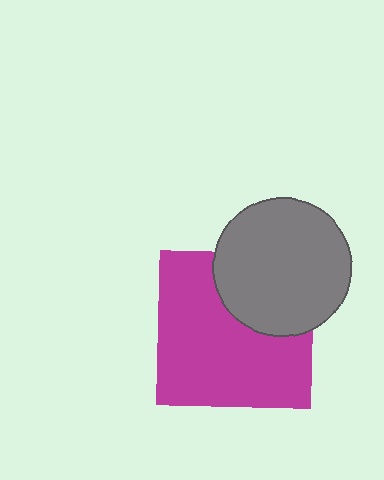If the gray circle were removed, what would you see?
You would see the complete magenta square.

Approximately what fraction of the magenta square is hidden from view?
Roughly 31% of the magenta square is hidden behind the gray circle.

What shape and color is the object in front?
The object in front is a gray circle.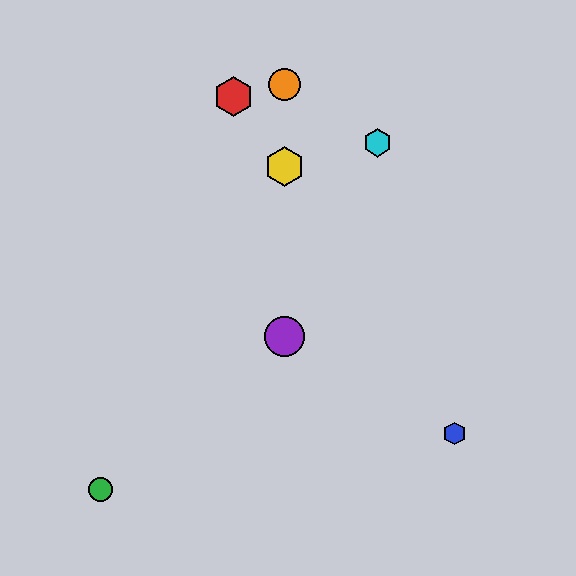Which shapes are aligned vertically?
The yellow hexagon, the purple circle, the orange circle are aligned vertically.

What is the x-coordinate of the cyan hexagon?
The cyan hexagon is at x≈377.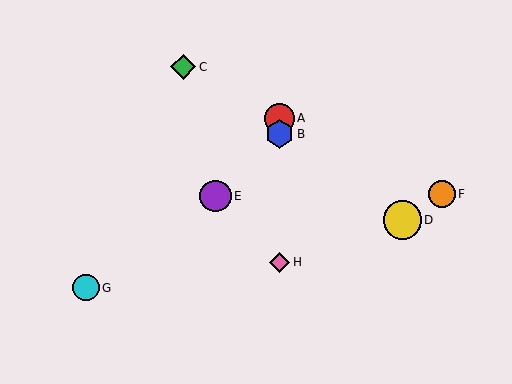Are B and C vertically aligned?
No, B is at x≈280 and C is at x≈183.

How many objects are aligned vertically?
3 objects (A, B, H) are aligned vertically.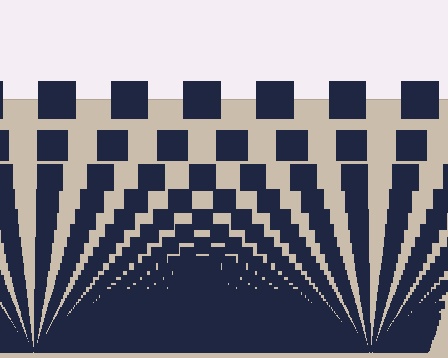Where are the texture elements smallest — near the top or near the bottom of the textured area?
Near the bottom.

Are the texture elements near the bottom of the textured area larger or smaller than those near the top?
Smaller. The gradient is inverted — elements near the bottom are smaller and denser.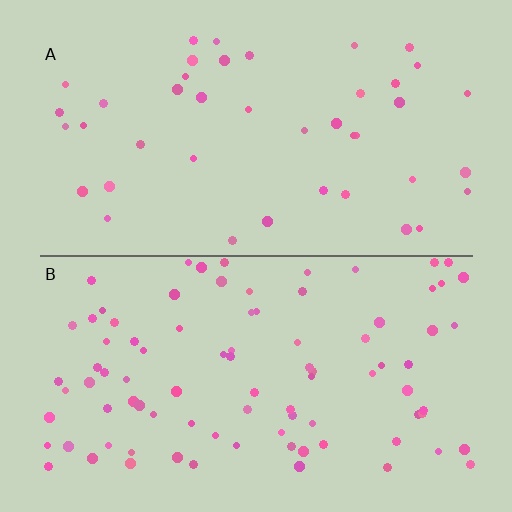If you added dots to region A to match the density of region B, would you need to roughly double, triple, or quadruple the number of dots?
Approximately double.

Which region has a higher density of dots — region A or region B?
B (the bottom).